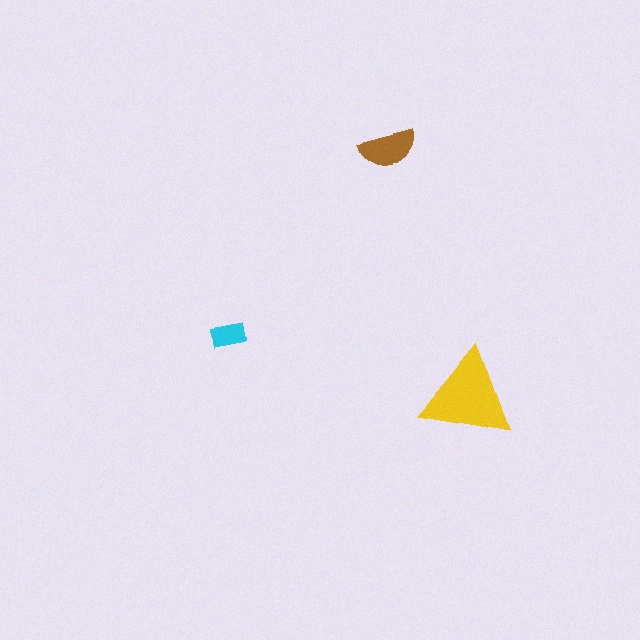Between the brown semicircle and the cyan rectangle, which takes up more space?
The brown semicircle.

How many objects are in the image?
There are 3 objects in the image.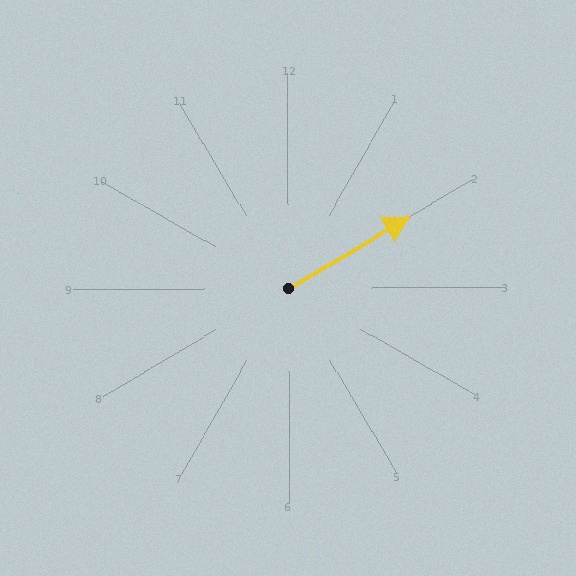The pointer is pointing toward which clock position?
Roughly 2 o'clock.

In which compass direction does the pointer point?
Northeast.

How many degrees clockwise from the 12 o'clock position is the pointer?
Approximately 60 degrees.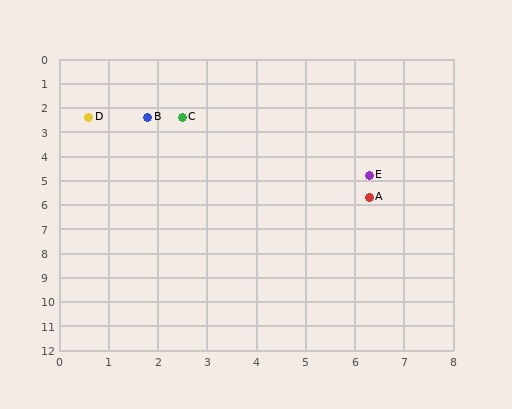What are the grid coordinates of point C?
Point C is at approximately (2.5, 2.4).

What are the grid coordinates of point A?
Point A is at approximately (6.3, 5.7).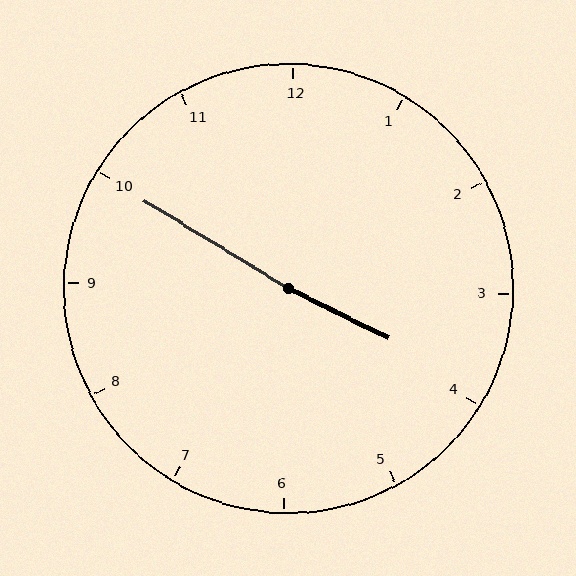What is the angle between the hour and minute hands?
Approximately 175 degrees.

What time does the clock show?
3:50.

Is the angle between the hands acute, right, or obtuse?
It is obtuse.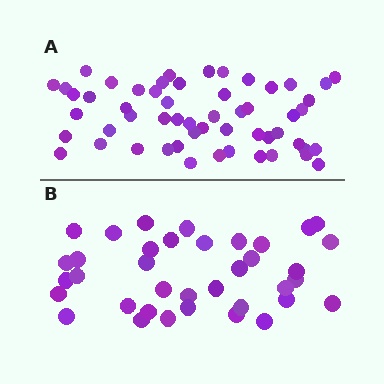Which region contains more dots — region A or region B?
Region A (the top region) has more dots.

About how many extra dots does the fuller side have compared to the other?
Region A has approximately 20 more dots than region B.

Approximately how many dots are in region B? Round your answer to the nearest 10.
About 40 dots. (The exact count is 37, which rounds to 40.)